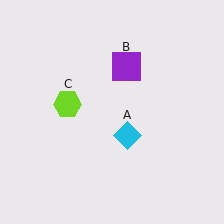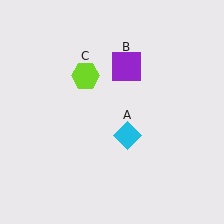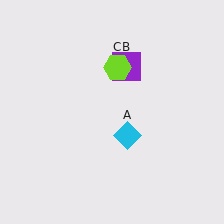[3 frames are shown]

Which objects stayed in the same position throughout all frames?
Cyan diamond (object A) and purple square (object B) remained stationary.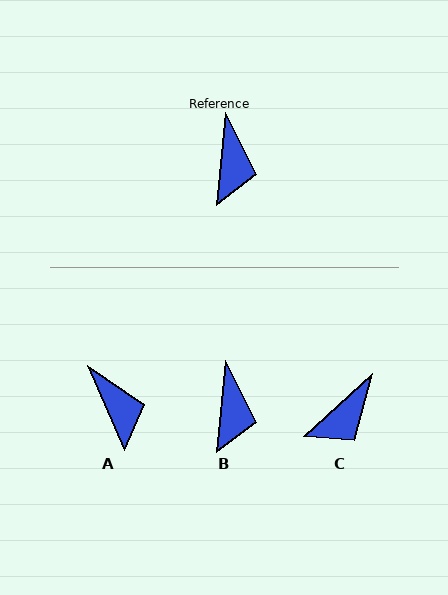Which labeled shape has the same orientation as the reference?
B.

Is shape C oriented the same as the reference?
No, it is off by about 42 degrees.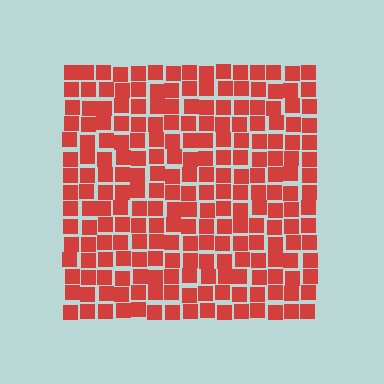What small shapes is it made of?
It is made of small squares.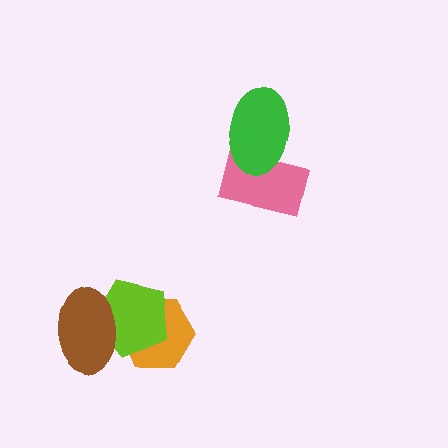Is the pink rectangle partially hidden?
Yes, it is partially covered by another shape.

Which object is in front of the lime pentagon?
The brown ellipse is in front of the lime pentagon.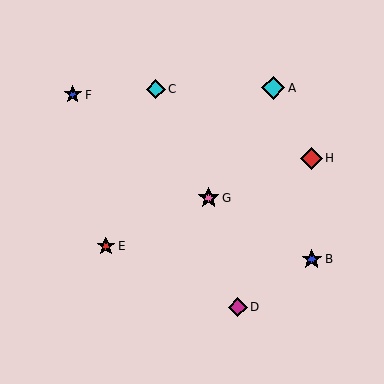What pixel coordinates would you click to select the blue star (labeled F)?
Click at (73, 95) to select the blue star F.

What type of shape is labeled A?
Shape A is a cyan diamond.